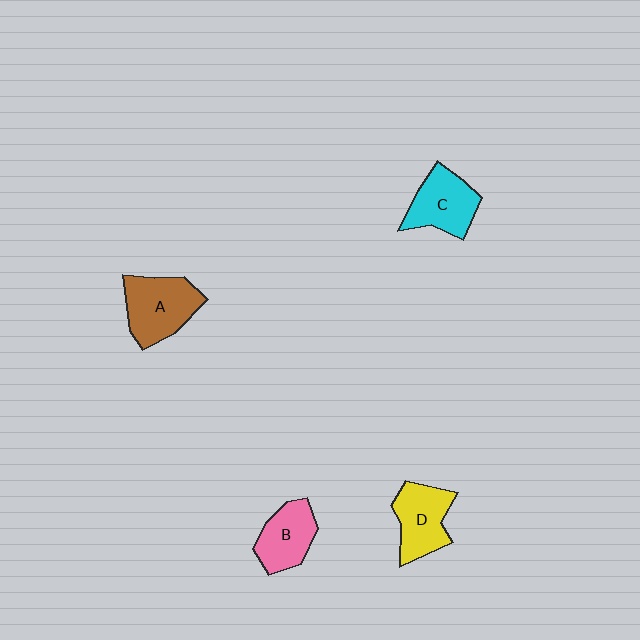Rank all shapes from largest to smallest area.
From largest to smallest: A (brown), D (yellow), C (cyan), B (pink).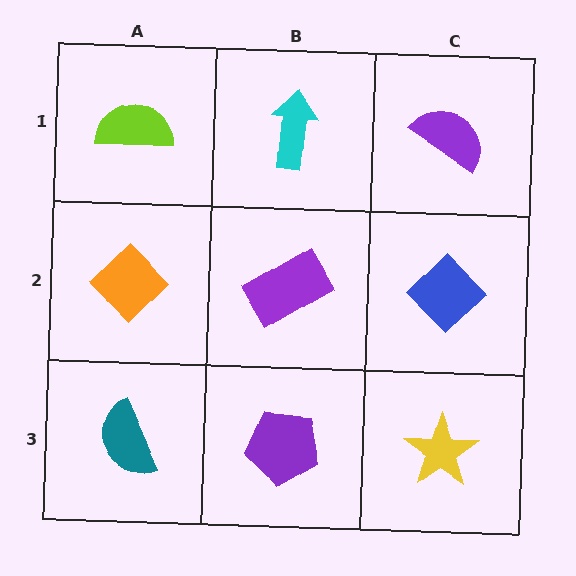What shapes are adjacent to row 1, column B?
A purple rectangle (row 2, column B), a lime semicircle (row 1, column A), a purple semicircle (row 1, column C).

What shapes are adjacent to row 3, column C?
A blue diamond (row 2, column C), a purple pentagon (row 3, column B).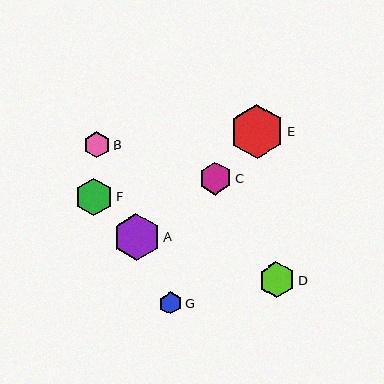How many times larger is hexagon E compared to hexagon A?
Hexagon E is approximately 1.2 times the size of hexagon A.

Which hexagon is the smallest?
Hexagon G is the smallest with a size of approximately 22 pixels.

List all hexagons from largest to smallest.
From largest to smallest: E, A, F, D, C, B, G.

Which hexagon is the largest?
Hexagon E is the largest with a size of approximately 54 pixels.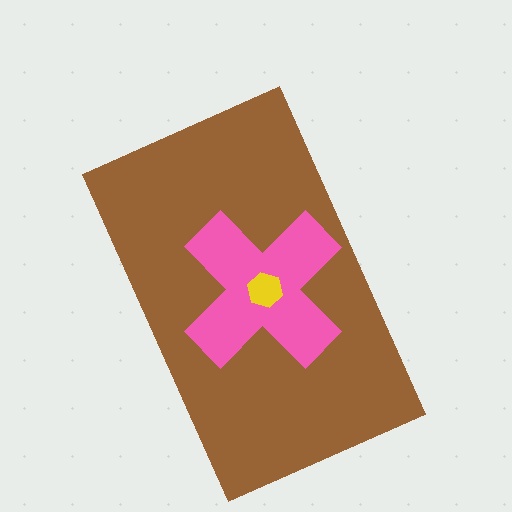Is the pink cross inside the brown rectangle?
Yes.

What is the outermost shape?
The brown rectangle.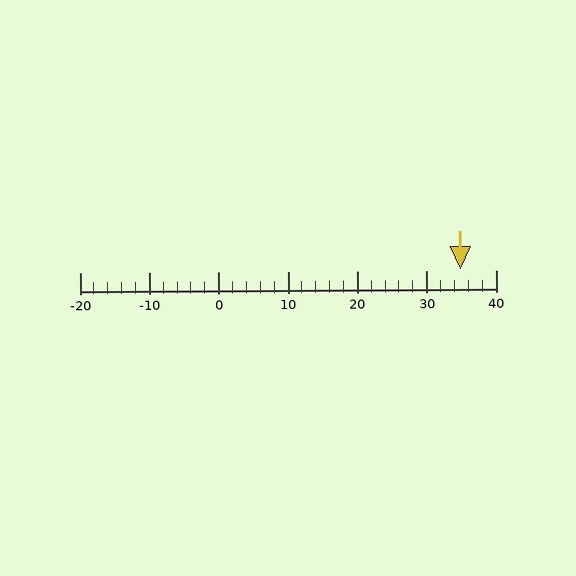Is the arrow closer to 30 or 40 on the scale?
The arrow is closer to 30.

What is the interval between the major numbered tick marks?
The major tick marks are spaced 10 units apart.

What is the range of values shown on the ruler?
The ruler shows values from -20 to 40.